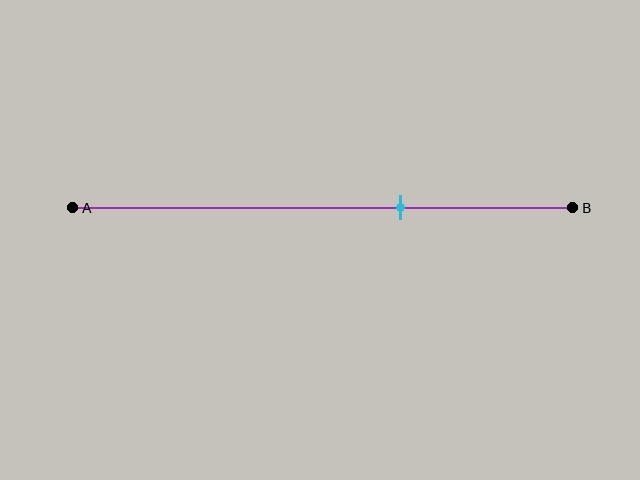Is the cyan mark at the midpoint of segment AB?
No, the mark is at about 65% from A, not at the 50% midpoint.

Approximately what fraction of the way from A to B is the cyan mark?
The cyan mark is approximately 65% of the way from A to B.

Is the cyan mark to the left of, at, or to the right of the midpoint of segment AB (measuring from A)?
The cyan mark is to the right of the midpoint of segment AB.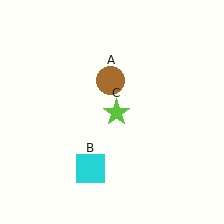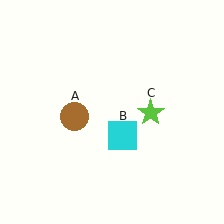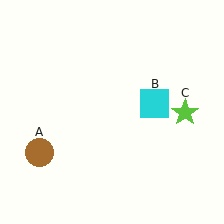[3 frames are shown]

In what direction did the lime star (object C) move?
The lime star (object C) moved right.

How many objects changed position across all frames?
3 objects changed position: brown circle (object A), cyan square (object B), lime star (object C).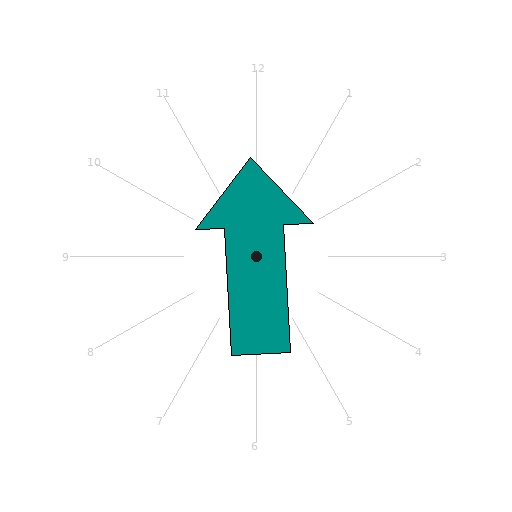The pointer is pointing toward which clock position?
Roughly 12 o'clock.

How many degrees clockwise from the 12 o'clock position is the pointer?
Approximately 357 degrees.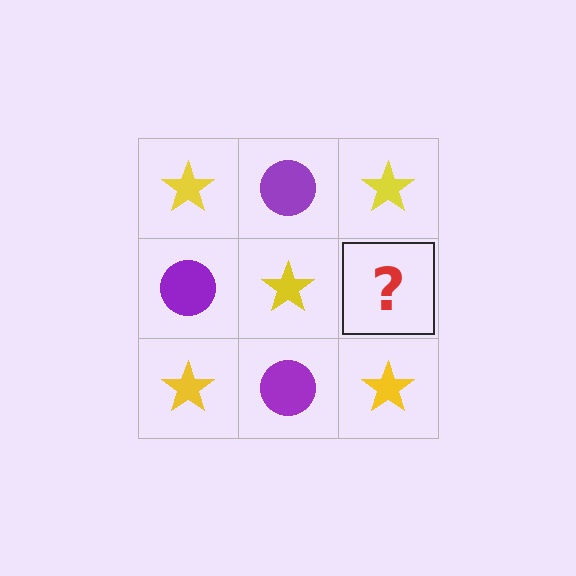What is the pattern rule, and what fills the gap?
The rule is that it alternates yellow star and purple circle in a checkerboard pattern. The gap should be filled with a purple circle.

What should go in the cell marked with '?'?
The missing cell should contain a purple circle.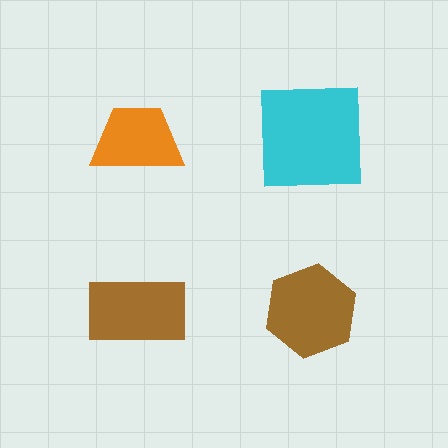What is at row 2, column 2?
A brown hexagon.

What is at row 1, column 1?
An orange trapezoid.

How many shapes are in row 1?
2 shapes.